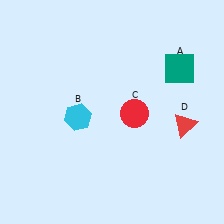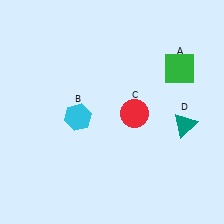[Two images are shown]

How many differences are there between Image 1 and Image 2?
There are 2 differences between the two images.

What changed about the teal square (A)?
In Image 1, A is teal. In Image 2, it changed to green.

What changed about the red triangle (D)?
In Image 1, D is red. In Image 2, it changed to teal.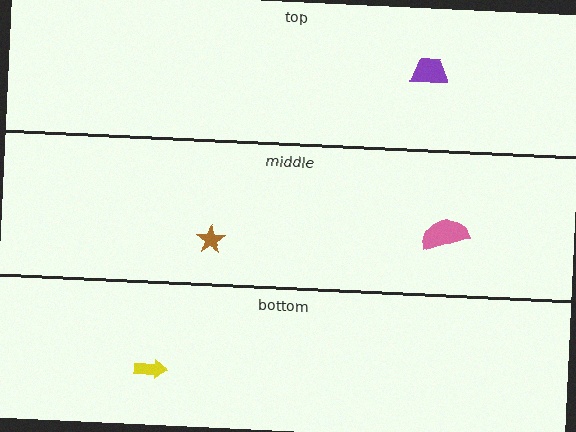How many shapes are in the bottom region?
1.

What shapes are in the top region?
The purple trapezoid.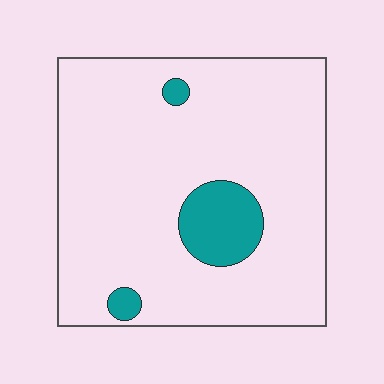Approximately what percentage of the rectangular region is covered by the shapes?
Approximately 10%.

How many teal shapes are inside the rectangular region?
3.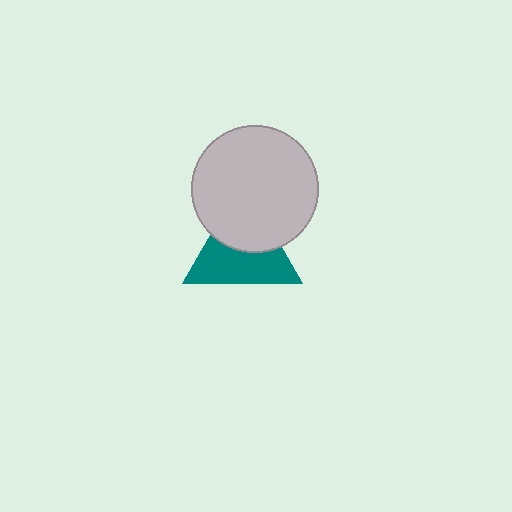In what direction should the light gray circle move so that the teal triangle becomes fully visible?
The light gray circle should move up. That is the shortest direction to clear the overlap and leave the teal triangle fully visible.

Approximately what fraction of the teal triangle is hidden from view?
Roughly 44% of the teal triangle is hidden behind the light gray circle.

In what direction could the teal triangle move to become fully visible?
The teal triangle could move down. That would shift it out from behind the light gray circle entirely.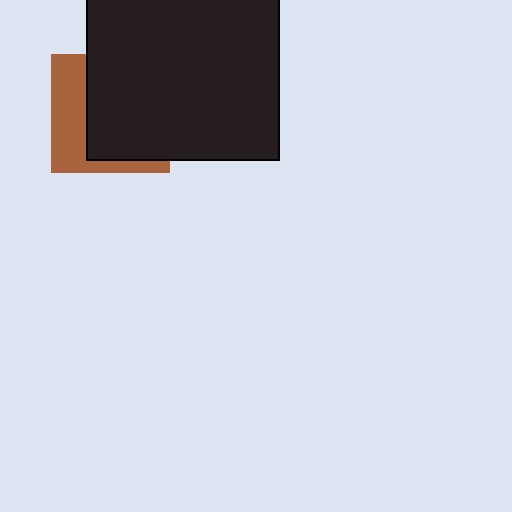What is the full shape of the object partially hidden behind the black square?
The partially hidden object is a brown square.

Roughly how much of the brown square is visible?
A small part of it is visible (roughly 36%).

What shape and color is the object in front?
The object in front is a black square.